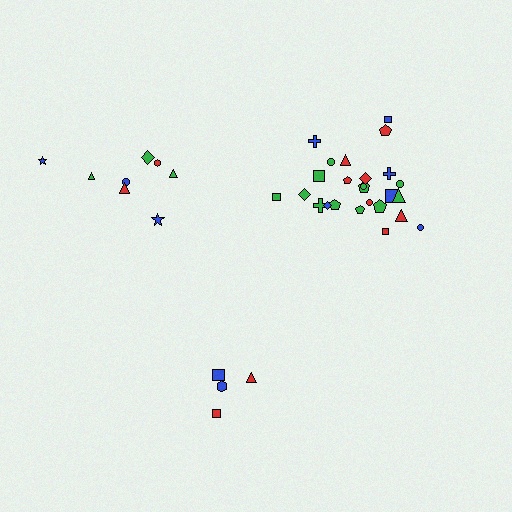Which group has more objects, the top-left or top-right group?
The top-right group.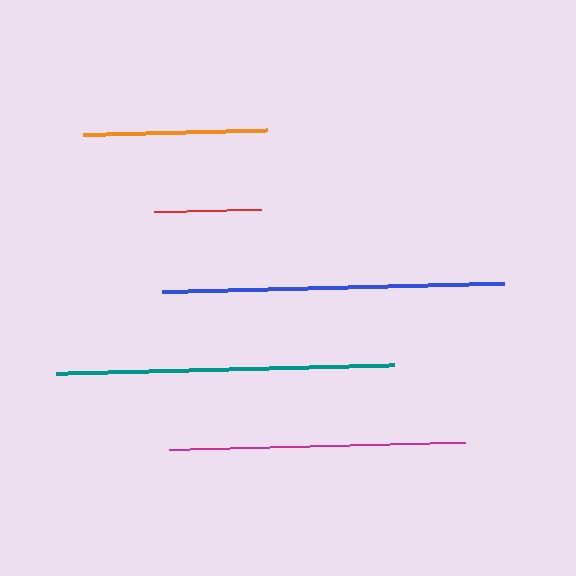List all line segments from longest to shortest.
From longest to shortest: blue, teal, magenta, orange, red.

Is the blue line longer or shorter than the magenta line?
The blue line is longer than the magenta line.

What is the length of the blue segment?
The blue segment is approximately 342 pixels long.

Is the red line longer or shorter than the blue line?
The blue line is longer than the red line.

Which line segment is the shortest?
The red line is the shortest at approximately 107 pixels.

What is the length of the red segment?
The red segment is approximately 107 pixels long.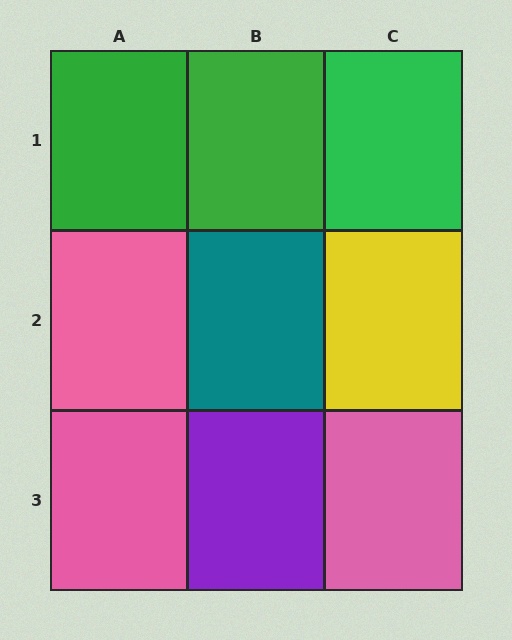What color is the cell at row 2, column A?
Pink.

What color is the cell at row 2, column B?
Teal.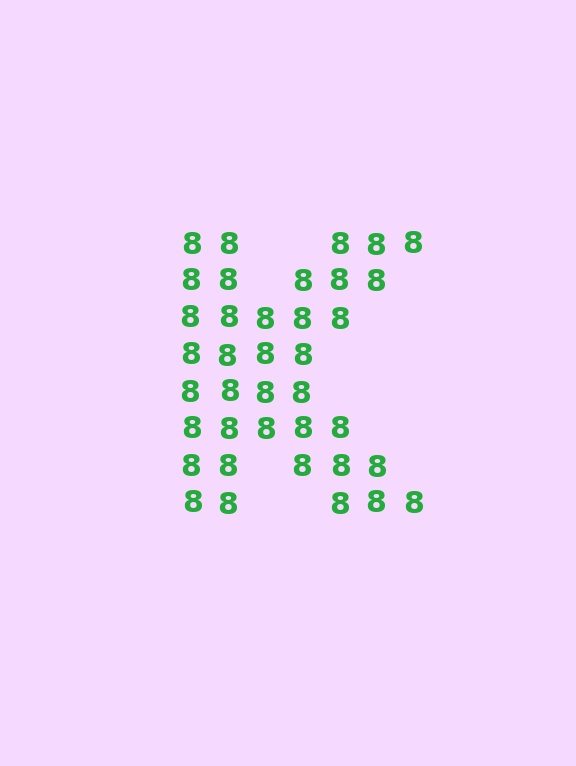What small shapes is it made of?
It is made of small digit 8's.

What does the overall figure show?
The overall figure shows the letter K.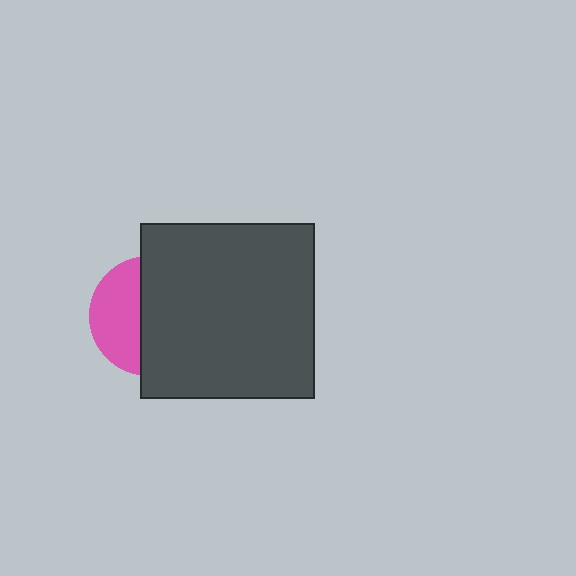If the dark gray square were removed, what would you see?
You would see the complete pink circle.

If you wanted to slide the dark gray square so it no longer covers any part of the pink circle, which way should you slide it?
Slide it right — that is the most direct way to separate the two shapes.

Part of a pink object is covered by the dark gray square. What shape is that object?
It is a circle.